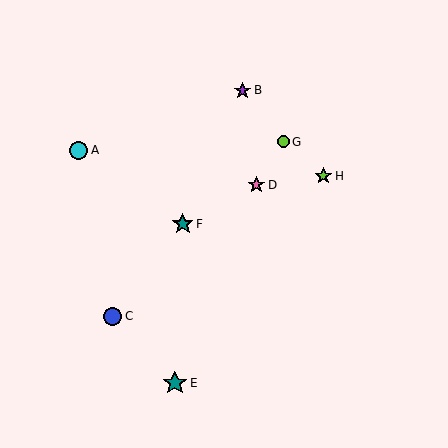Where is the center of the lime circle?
The center of the lime circle is at (283, 142).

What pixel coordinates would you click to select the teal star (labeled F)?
Click at (183, 224) to select the teal star F.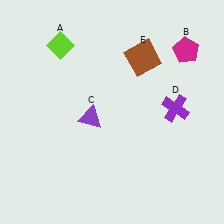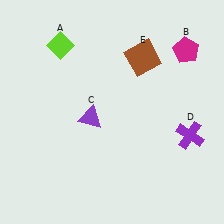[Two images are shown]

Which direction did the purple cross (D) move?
The purple cross (D) moved down.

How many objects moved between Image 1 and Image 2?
1 object moved between the two images.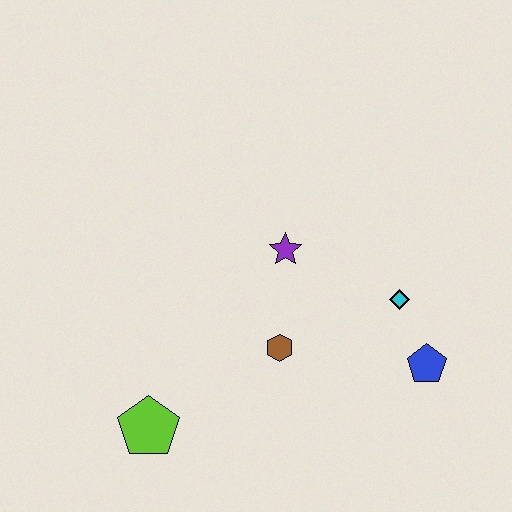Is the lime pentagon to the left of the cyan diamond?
Yes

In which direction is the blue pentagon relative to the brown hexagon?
The blue pentagon is to the right of the brown hexagon.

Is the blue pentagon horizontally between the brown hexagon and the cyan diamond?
No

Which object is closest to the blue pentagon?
The cyan diamond is closest to the blue pentagon.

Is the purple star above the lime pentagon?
Yes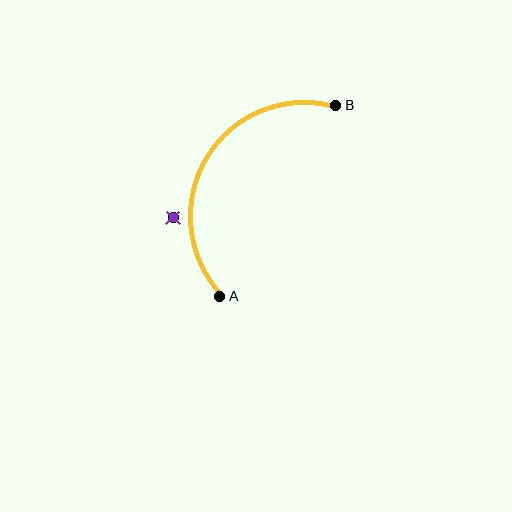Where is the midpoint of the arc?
The arc midpoint is the point on the curve farthest from the straight line joining A and B. It sits to the left of that line.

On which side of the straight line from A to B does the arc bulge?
The arc bulges to the left of the straight line connecting A and B.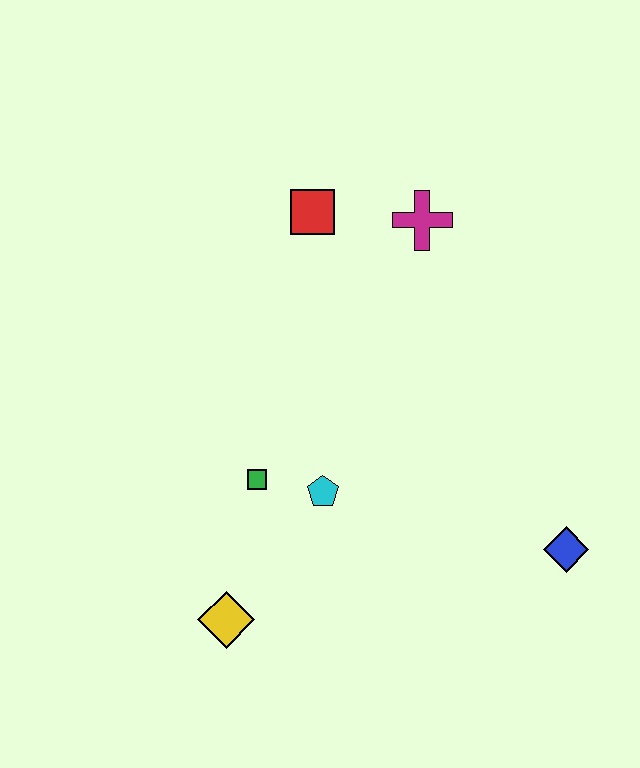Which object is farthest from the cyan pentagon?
The magenta cross is farthest from the cyan pentagon.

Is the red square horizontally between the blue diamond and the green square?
Yes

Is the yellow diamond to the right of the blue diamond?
No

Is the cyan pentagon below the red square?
Yes